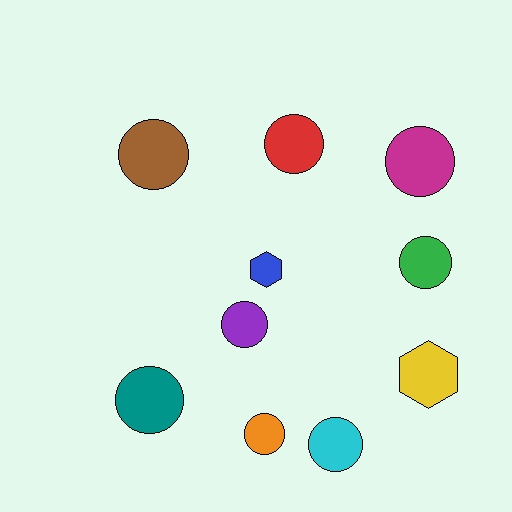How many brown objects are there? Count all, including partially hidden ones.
There is 1 brown object.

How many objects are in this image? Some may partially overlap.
There are 10 objects.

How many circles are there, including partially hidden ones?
There are 8 circles.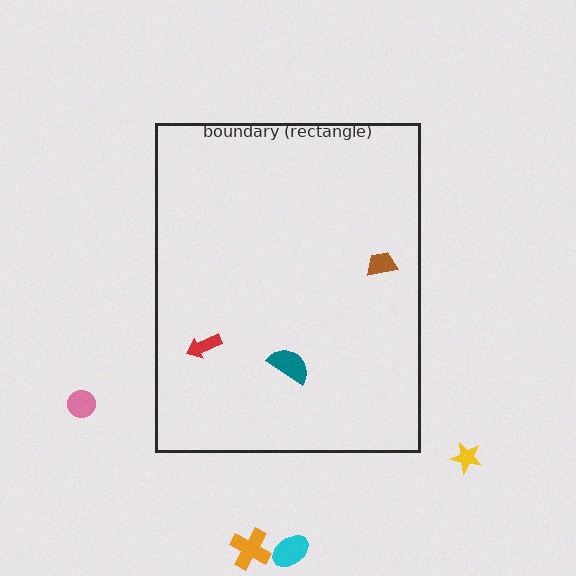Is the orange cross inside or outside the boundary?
Outside.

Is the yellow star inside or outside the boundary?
Outside.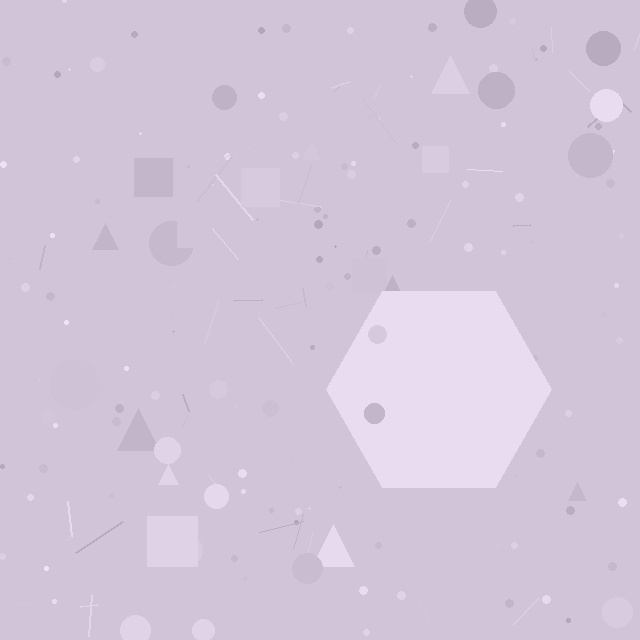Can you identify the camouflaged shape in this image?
The camouflaged shape is a hexagon.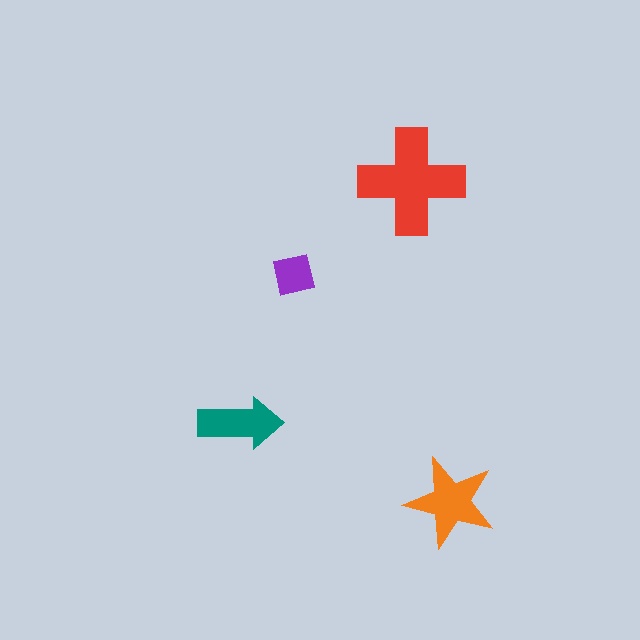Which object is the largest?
The red cross.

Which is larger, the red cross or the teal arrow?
The red cross.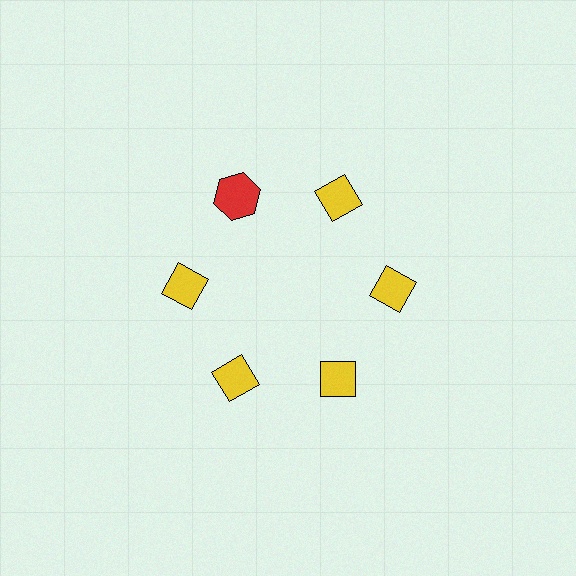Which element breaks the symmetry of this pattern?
The red hexagon at roughly the 11 o'clock position breaks the symmetry. All other shapes are yellow diamonds.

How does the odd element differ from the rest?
It differs in both color (red instead of yellow) and shape (hexagon instead of diamond).